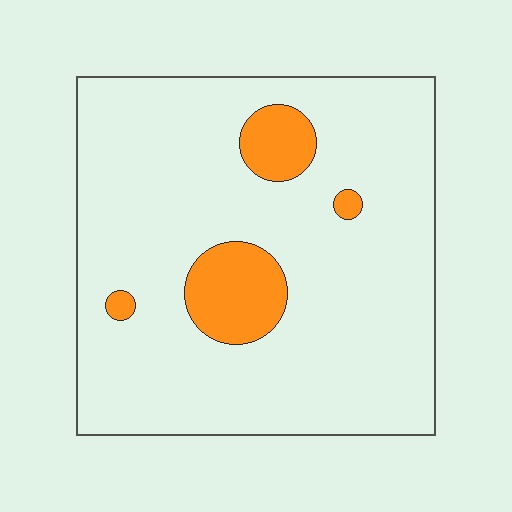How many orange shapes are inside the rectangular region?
4.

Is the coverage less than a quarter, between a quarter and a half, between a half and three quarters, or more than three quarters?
Less than a quarter.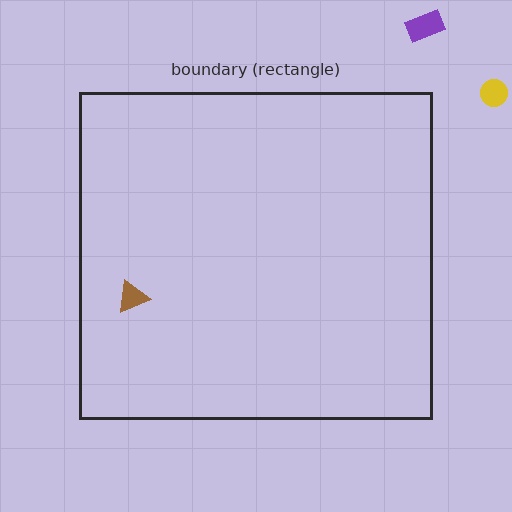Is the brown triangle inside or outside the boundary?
Inside.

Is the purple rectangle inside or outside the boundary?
Outside.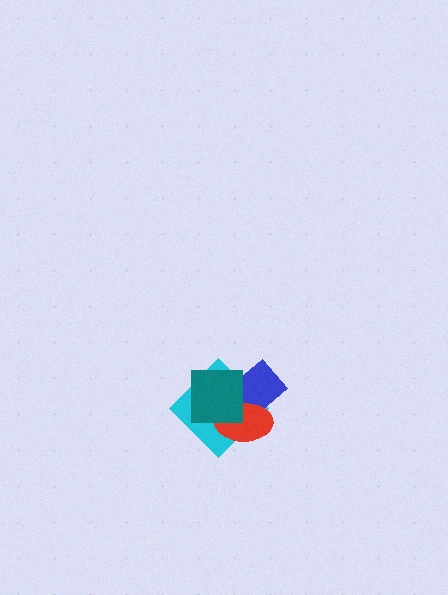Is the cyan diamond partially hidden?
Yes, it is partially covered by another shape.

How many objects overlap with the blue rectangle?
3 objects overlap with the blue rectangle.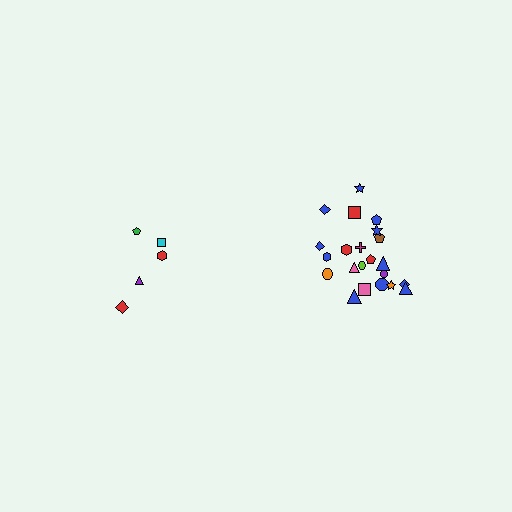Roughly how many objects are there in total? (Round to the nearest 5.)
Roughly 25 objects in total.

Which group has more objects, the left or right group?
The right group.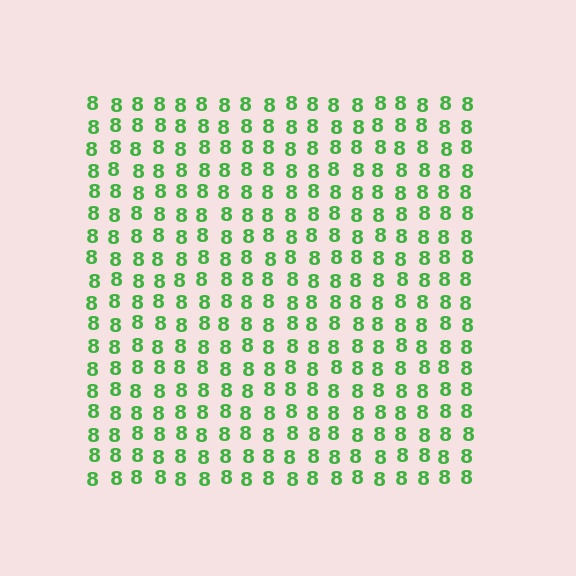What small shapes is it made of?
It is made of small digit 8's.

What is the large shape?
The large shape is a square.